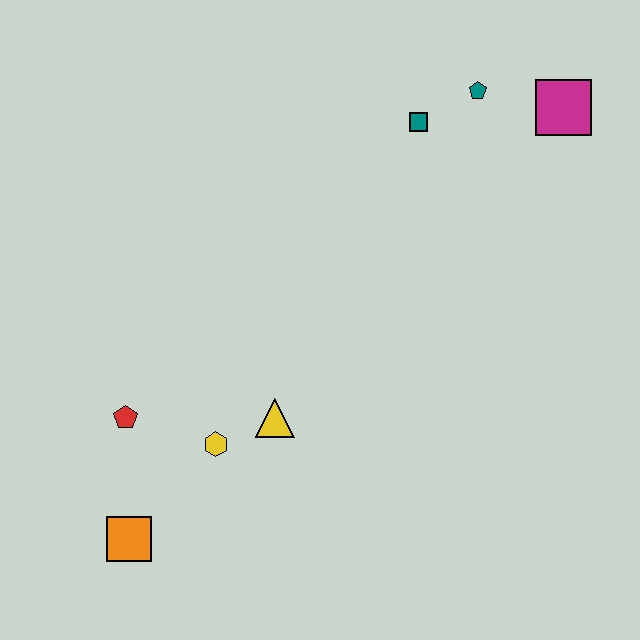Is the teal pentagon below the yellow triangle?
No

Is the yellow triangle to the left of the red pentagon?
No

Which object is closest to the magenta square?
The teal pentagon is closest to the magenta square.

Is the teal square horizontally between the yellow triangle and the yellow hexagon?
No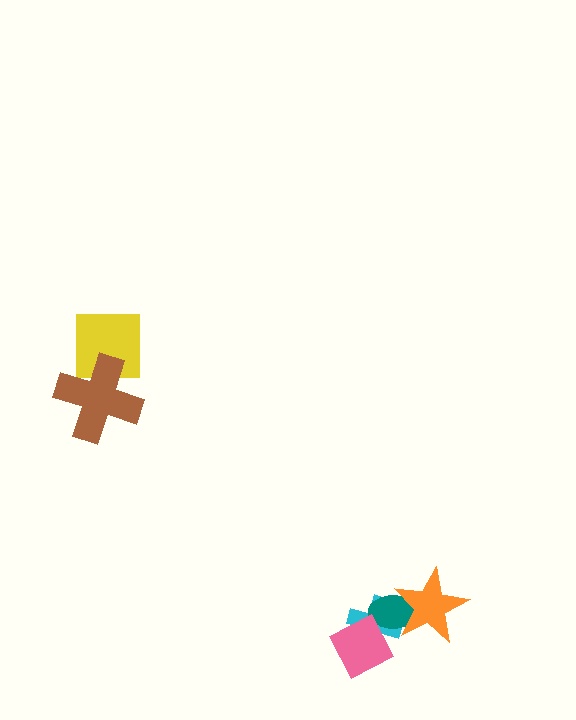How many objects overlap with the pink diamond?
2 objects overlap with the pink diamond.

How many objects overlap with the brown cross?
1 object overlaps with the brown cross.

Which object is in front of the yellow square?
The brown cross is in front of the yellow square.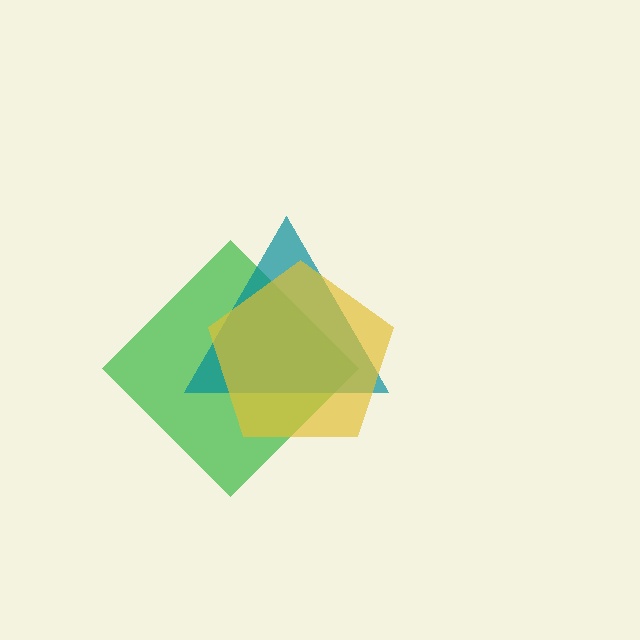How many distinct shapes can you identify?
There are 3 distinct shapes: a green diamond, a teal triangle, a yellow pentagon.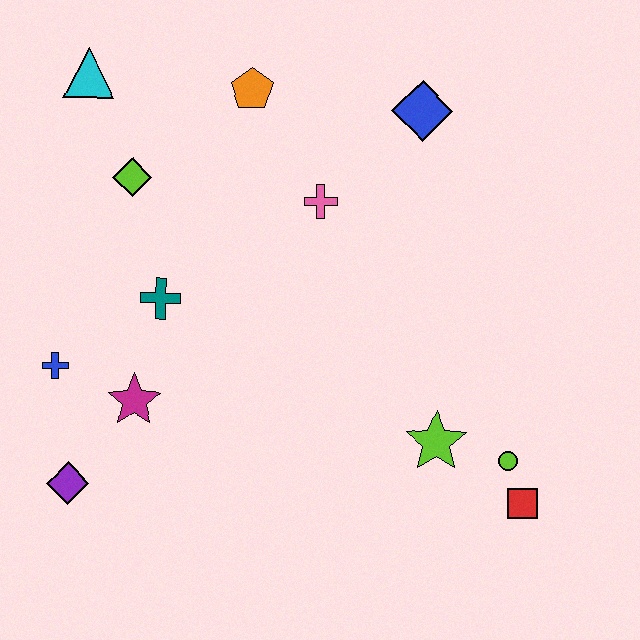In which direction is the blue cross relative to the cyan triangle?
The blue cross is below the cyan triangle.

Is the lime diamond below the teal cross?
No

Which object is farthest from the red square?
The cyan triangle is farthest from the red square.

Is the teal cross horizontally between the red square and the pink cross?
No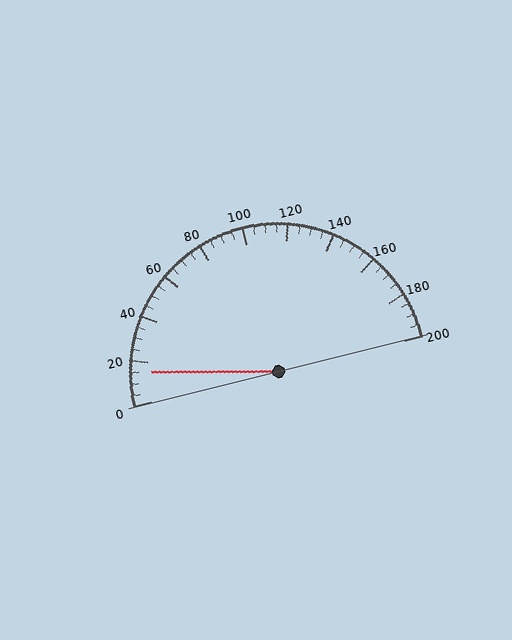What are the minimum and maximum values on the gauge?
The gauge ranges from 0 to 200.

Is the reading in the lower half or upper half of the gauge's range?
The reading is in the lower half of the range (0 to 200).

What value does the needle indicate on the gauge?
The needle indicates approximately 15.